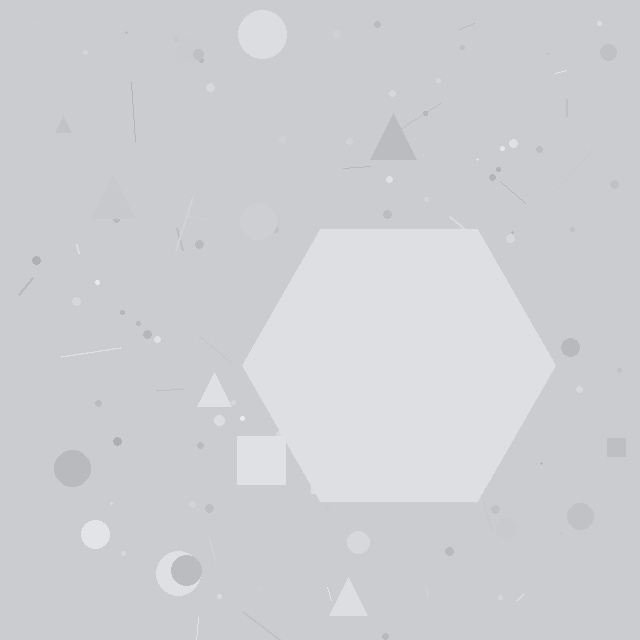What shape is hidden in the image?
A hexagon is hidden in the image.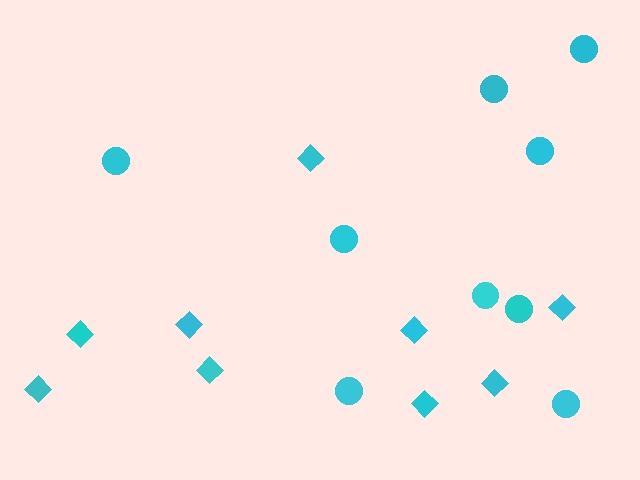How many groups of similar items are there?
There are 2 groups: one group of circles (9) and one group of diamonds (9).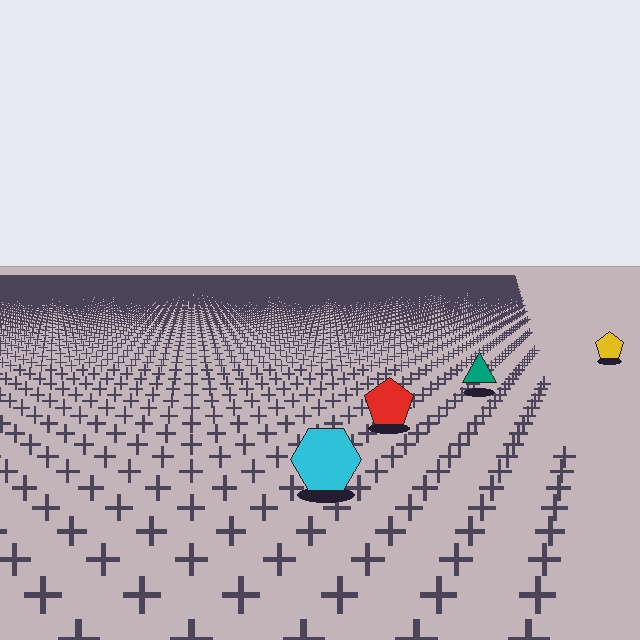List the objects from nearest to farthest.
From nearest to farthest: the cyan hexagon, the red pentagon, the teal triangle, the yellow pentagon.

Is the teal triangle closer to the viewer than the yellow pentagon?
Yes. The teal triangle is closer — you can tell from the texture gradient: the ground texture is coarser near it.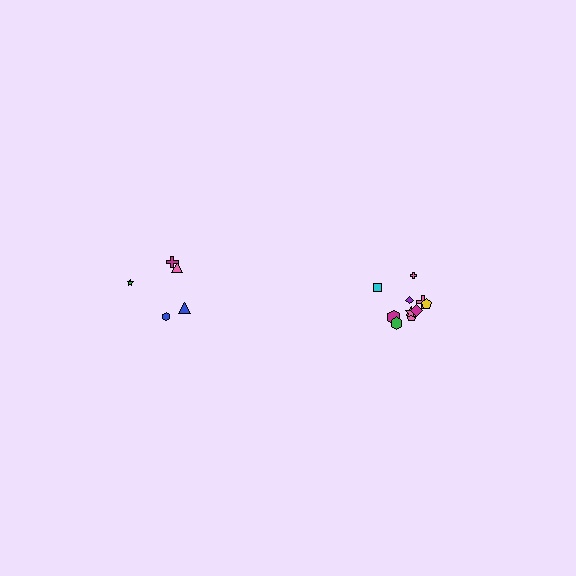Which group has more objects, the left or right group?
The right group.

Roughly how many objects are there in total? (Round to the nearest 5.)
Roughly 15 objects in total.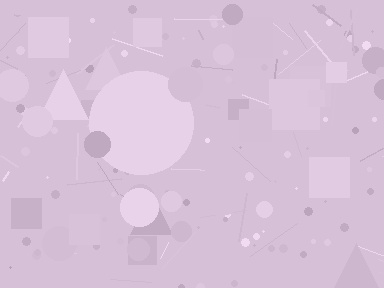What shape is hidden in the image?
A circle is hidden in the image.